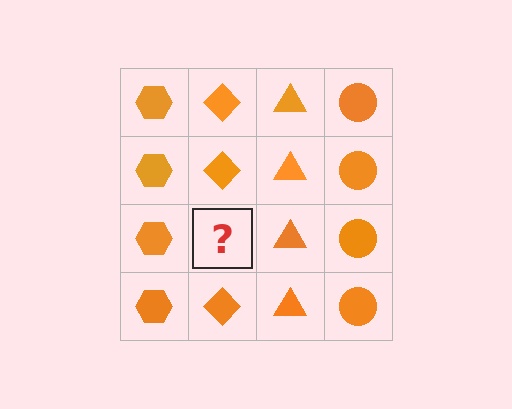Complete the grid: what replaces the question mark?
The question mark should be replaced with an orange diamond.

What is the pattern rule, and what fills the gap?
The rule is that each column has a consistent shape. The gap should be filled with an orange diamond.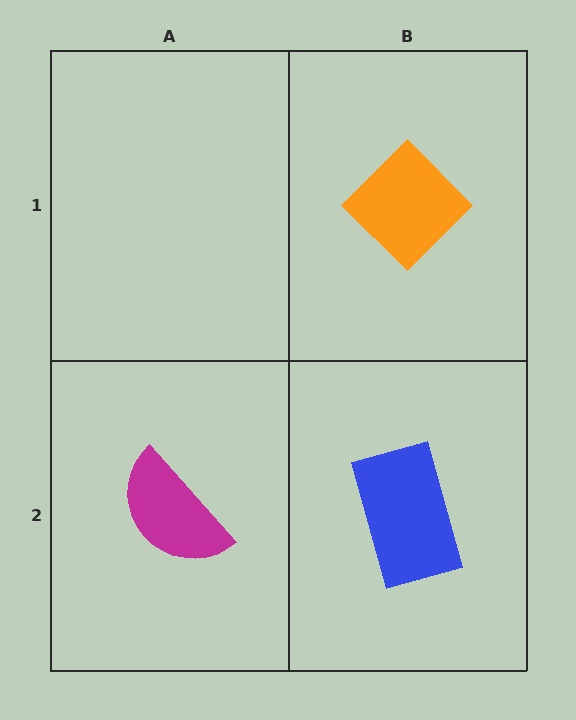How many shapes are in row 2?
2 shapes.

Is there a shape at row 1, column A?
No, that cell is empty.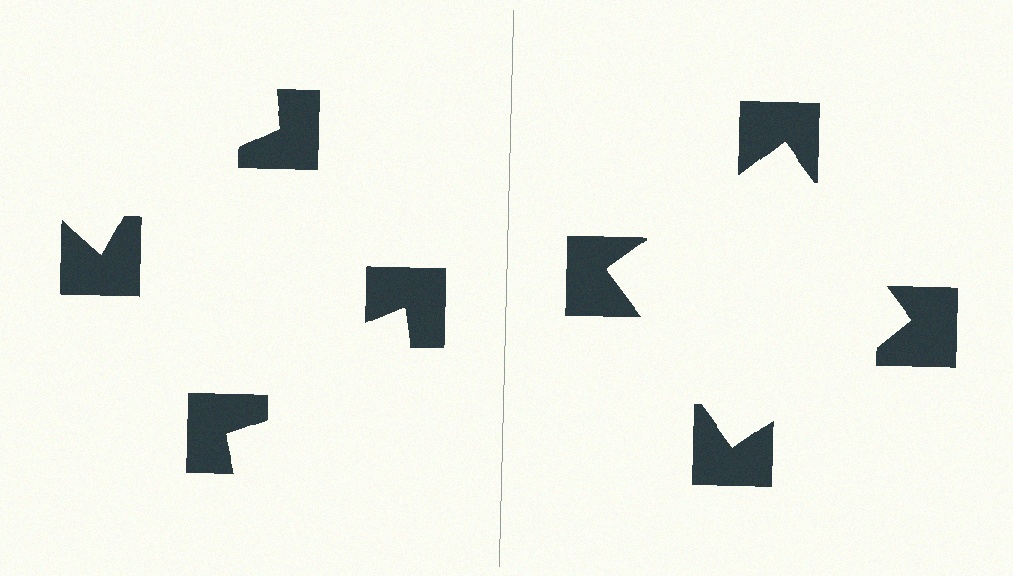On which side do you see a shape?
An illusory square appears on the right side. On the left side the wedge cuts are rotated, so no coherent shape forms.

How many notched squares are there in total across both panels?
8 — 4 on each side.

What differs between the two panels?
The notched squares are positioned identically on both sides; only the wedge orientations differ. On the right they align to a square; on the left they are misaligned.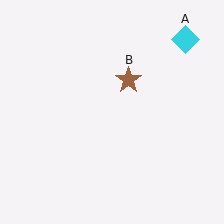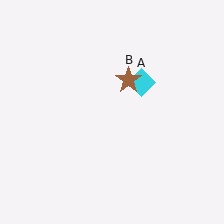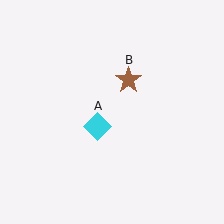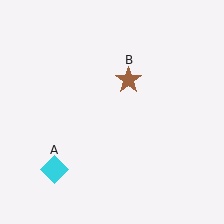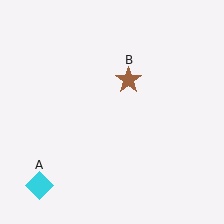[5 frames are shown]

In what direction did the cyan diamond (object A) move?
The cyan diamond (object A) moved down and to the left.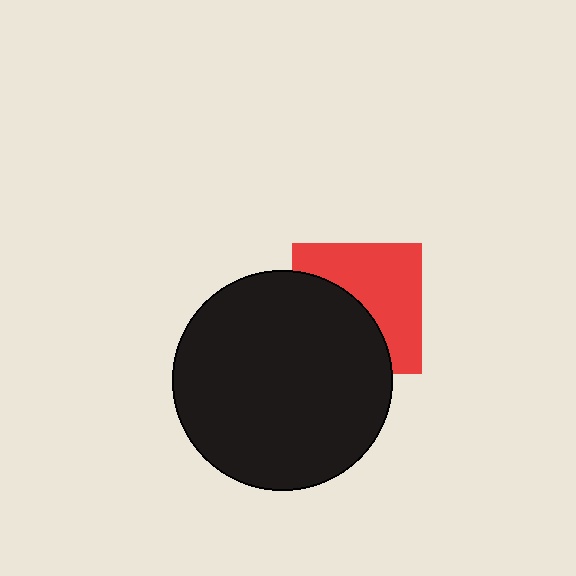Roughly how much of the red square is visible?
About half of it is visible (roughly 53%).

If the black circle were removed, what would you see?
You would see the complete red square.